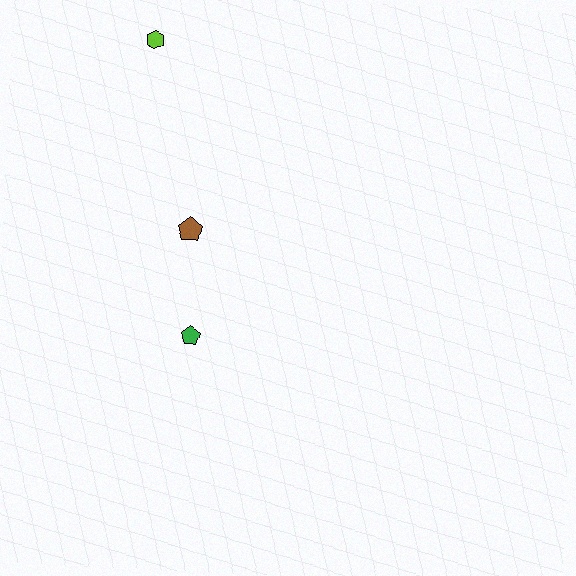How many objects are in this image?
There are 3 objects.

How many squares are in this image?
There are no squares.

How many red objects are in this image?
There are no red objects.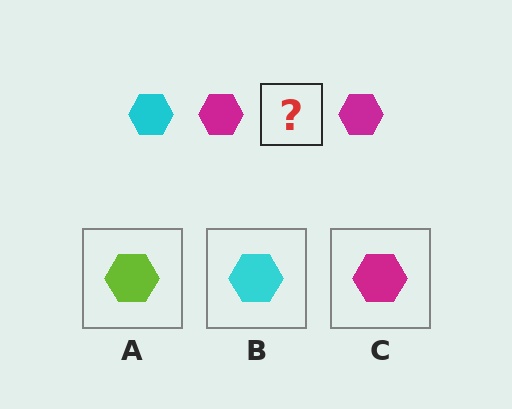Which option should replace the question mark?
Option B.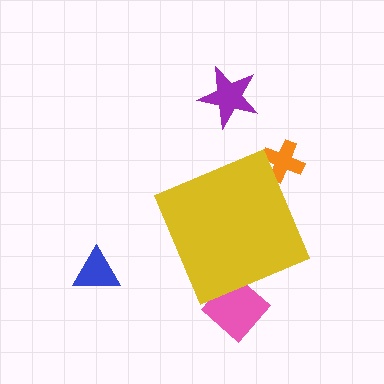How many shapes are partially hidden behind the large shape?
2 shapes are partially hidden.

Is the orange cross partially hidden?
Yes, the orange cross is partially hidden behind the yellow diamond.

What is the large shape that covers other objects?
A yellow diamond.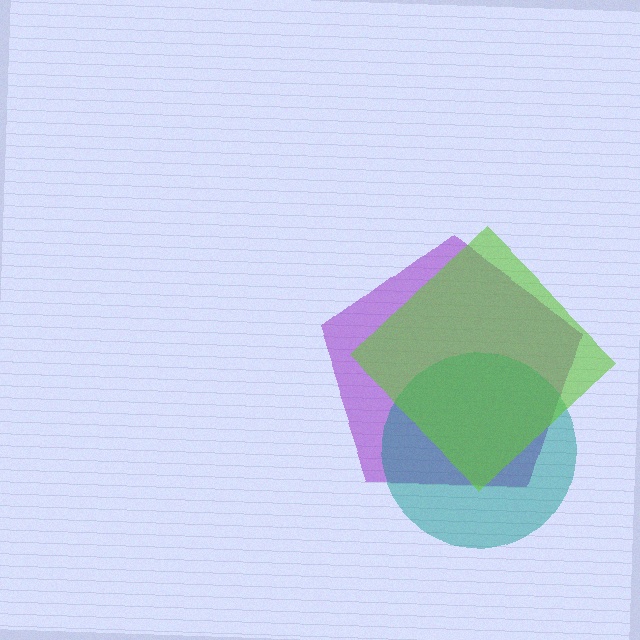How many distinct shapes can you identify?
There are 3 distinct shapes: a purple pentagon, a teal circle, a lime diamond.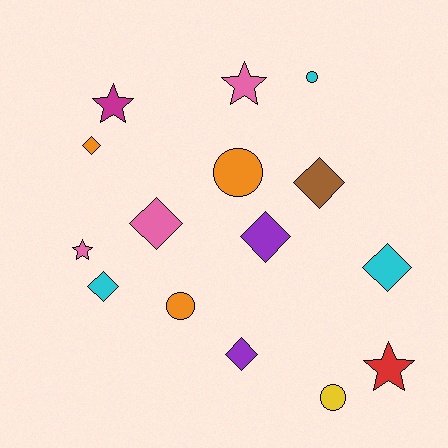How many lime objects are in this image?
There are no lime objects.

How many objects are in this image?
There are 15 objects.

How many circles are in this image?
There are 4 circles.